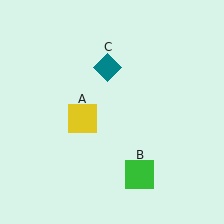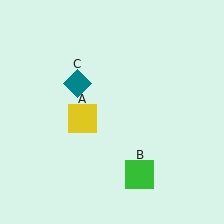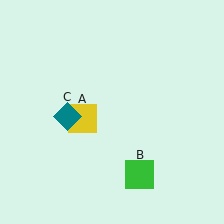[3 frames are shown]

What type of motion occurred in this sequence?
The teal diamond (object C) rotated counterclockwise around the center of the scene.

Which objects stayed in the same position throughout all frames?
Yellow square (object A) and green square (object B) remained stationary.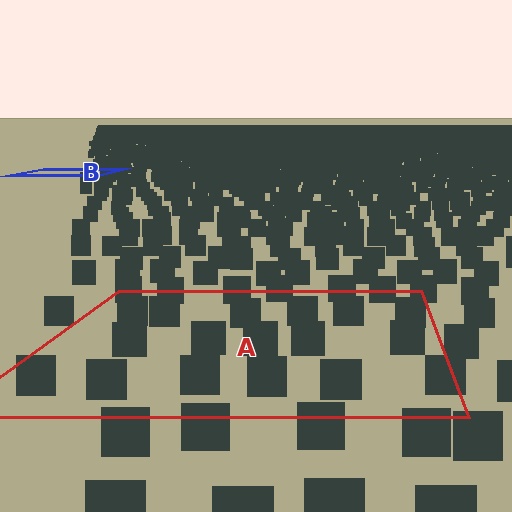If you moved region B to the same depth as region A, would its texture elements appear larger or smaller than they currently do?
They would appear larger. At a closer depth, the same texture elements are projected at a bigger on-screen size.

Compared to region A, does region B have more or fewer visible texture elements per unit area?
Region B has more texture elements per unit area — they are packed more densely because it is farther away.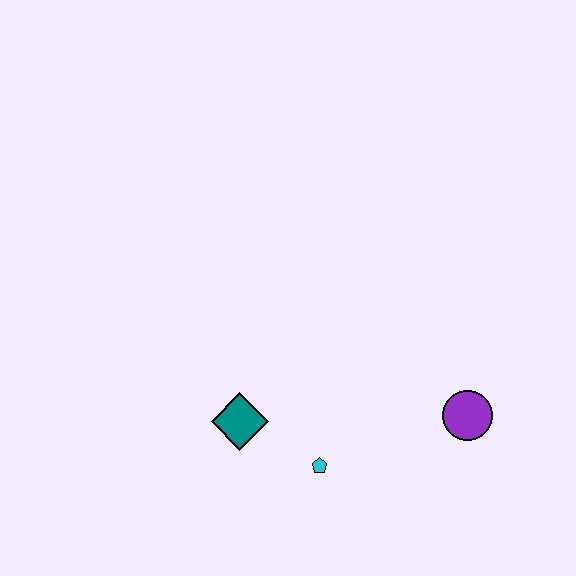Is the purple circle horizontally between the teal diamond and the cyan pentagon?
No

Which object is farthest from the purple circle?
The teal diamond is farthest from the purple circle.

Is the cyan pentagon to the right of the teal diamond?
Yes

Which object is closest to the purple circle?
The cyan pentagon is closest to the purple circle.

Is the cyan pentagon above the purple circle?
No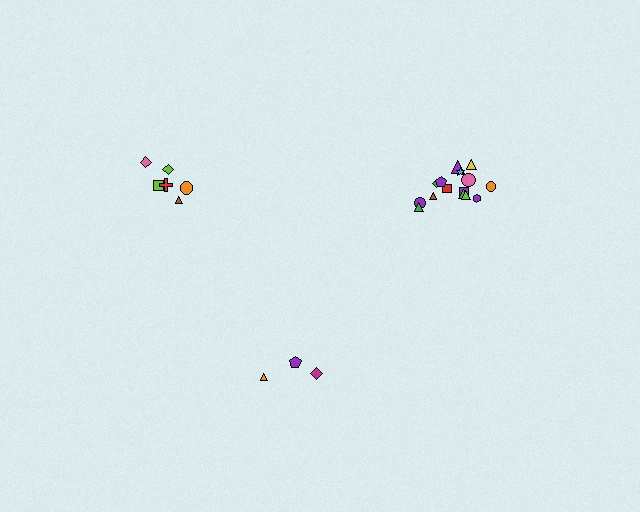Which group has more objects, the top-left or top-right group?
The top-right group.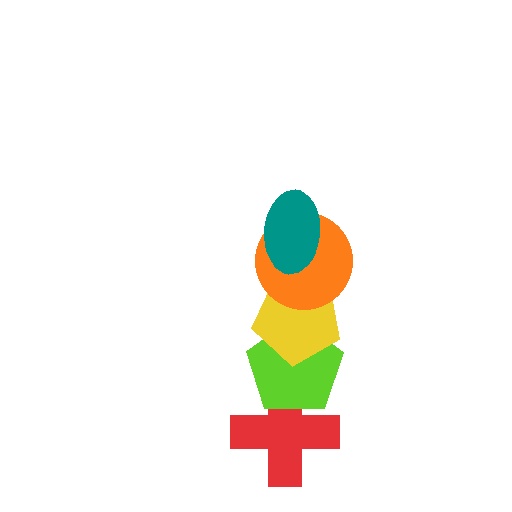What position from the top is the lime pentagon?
The lime pentagon is 4th from the top.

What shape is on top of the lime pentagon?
The yellow pentagon is on top of the lime pentagon.